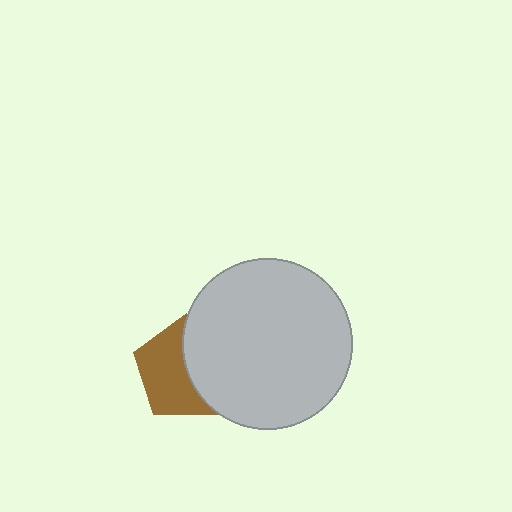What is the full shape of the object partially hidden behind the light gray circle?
The partially hidden object is a brown pentagon.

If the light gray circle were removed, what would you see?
You would see the complete brown pentagon.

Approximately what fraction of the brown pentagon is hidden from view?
Roughly 45% of the brown pentagon is hidden behind the light gray circle.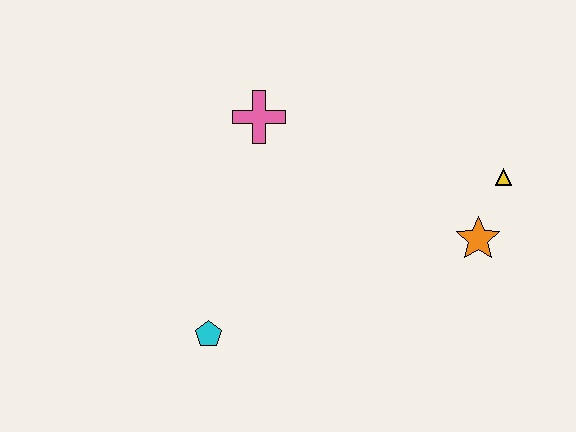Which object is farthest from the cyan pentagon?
The yellow triangle is farthest from the cyan pentagon.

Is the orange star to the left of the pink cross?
No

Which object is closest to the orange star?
The yellow triangle is closest to the orange star.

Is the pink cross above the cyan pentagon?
Yes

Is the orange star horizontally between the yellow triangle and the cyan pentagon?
Yes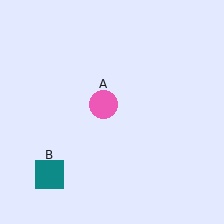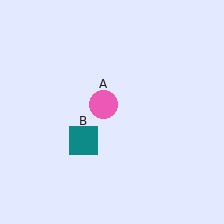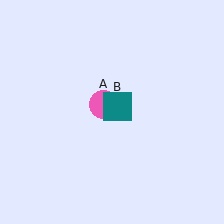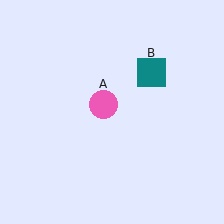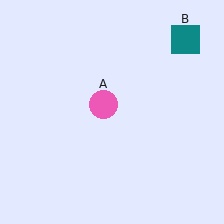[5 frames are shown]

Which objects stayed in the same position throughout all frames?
Pink circle (object A) remained stationary.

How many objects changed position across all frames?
1 object changed position: teal square (object B).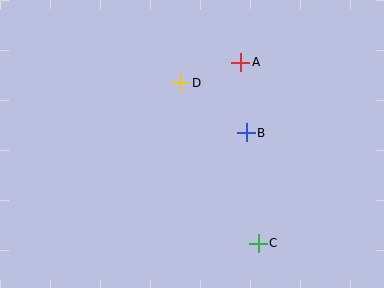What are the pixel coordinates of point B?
Point B is at (246, 133).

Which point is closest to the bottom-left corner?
Point C is closest to the bottom-left corner.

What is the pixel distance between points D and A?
The distance between D and A is 63 pixels.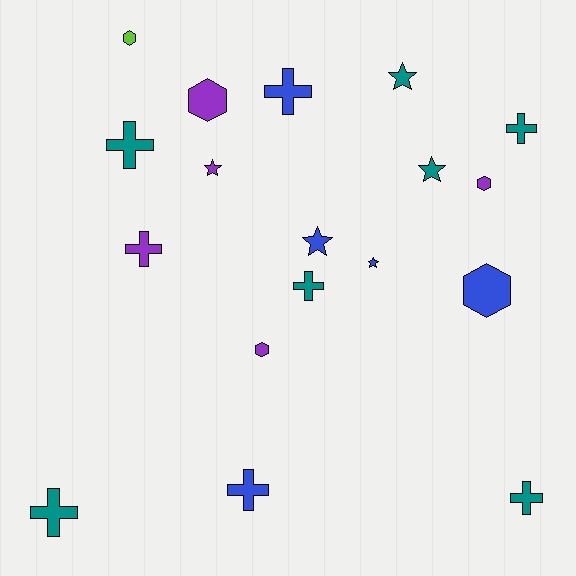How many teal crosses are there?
There are 5 teal crosses.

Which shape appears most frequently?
Cross, with 8 objects.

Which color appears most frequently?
Teal, with 7 objects.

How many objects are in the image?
There are 18 objects.